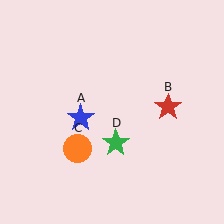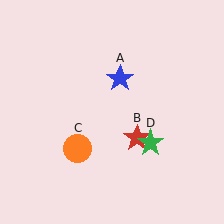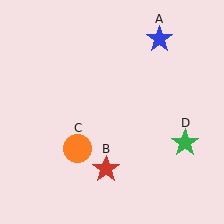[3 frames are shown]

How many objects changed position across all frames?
3 objects changed position: blue star (object A), red star (object B), green star (object D).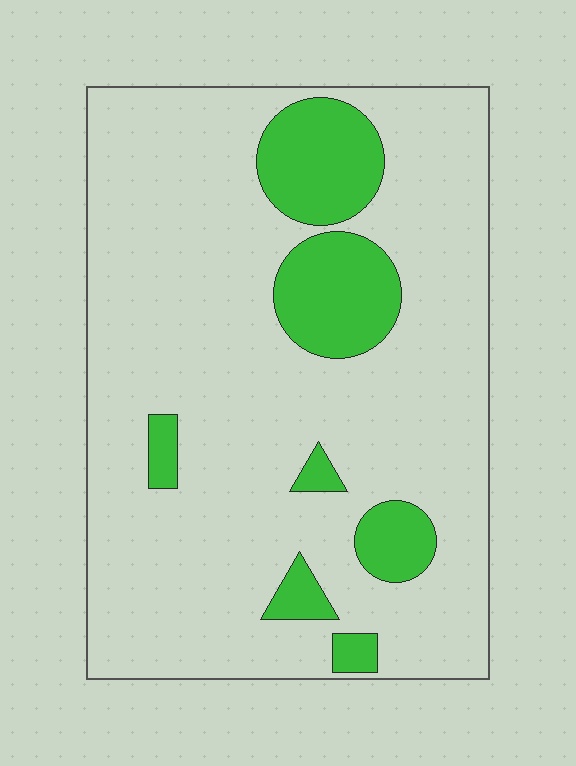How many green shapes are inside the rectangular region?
7.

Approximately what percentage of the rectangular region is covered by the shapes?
Approximately 15%.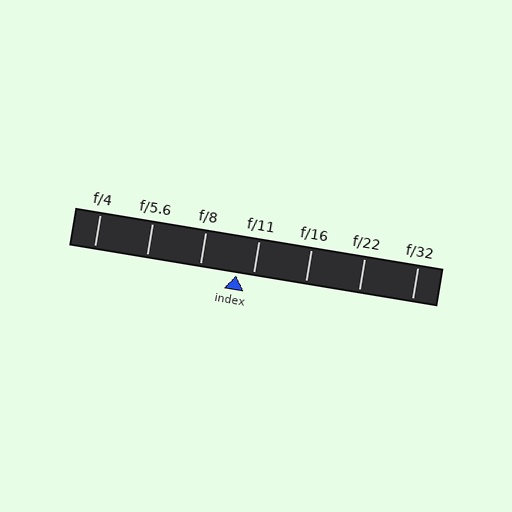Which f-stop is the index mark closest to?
The index mark is closest to f/11.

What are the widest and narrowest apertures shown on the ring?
The widest aperture shown is f/4 and the narrowest is f/32.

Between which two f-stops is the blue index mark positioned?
The index mark is between f/8 and f/11.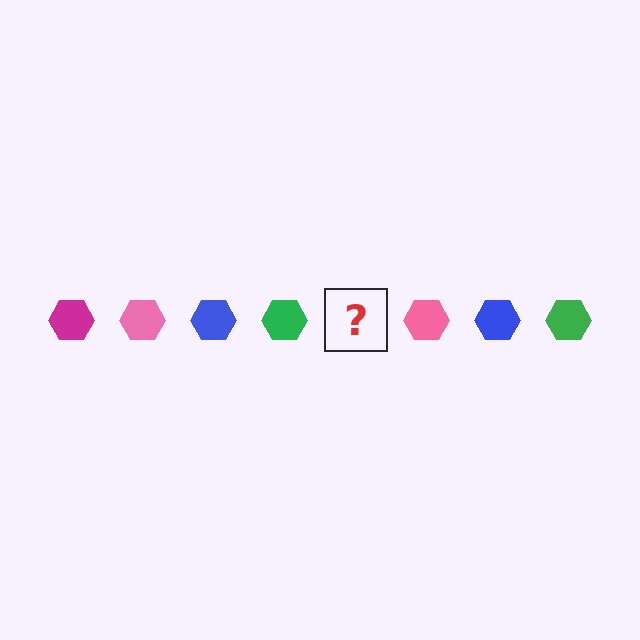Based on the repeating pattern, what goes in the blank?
The blank should be a magenta hexagon.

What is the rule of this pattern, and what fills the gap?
The rule is that the pattern cycles through magenta, pink, blue, green hexagons. The gap should be filled with a magenta hexagon.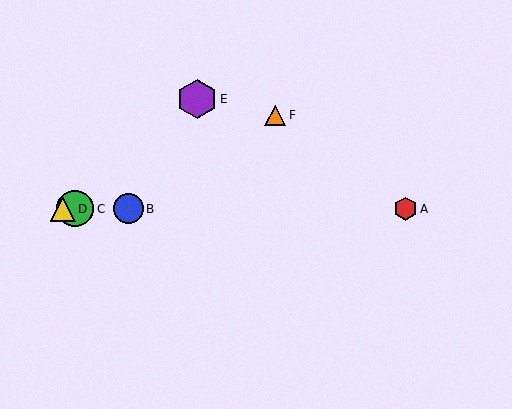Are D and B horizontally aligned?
Yes, both are at y≈209.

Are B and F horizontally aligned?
No, B is at y≈209 and F is at y≈115.